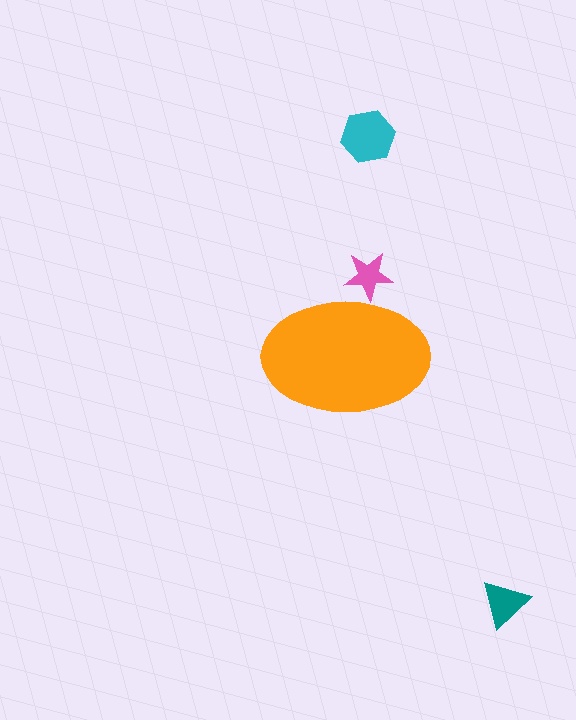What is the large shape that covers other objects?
An orange ellipse.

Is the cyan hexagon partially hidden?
No, the cyan hexagon is fully visible.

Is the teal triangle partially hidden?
No, the teal triangle is fully visible.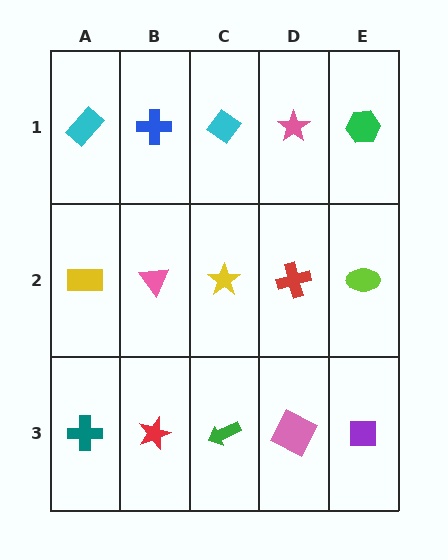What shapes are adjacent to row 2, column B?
A blue cross (row 1, column B), a red star (row 3, column B), a yellow rectangle (row 2, column A), a yellow star (row 2, column C).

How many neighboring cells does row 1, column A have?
2.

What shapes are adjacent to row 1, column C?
A yellow star (row 2, column C), a blue cross (row 1, column B), a pink star (row 1, column D).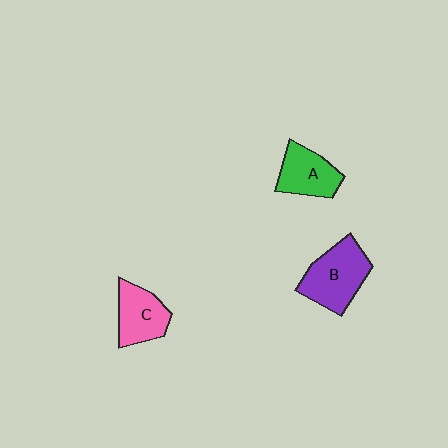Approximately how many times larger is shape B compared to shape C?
Approximately 1.3 times.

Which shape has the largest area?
Shape B (purple).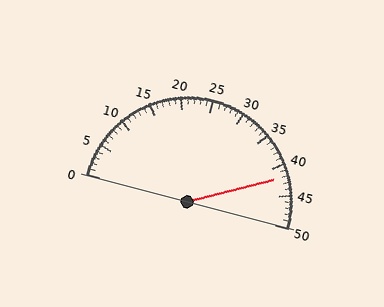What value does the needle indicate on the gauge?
The needle indicates approximately 42.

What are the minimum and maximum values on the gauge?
The gauge ranges from 0 to 50.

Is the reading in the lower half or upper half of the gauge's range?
The reading is in the upper half of the range (0 to 50).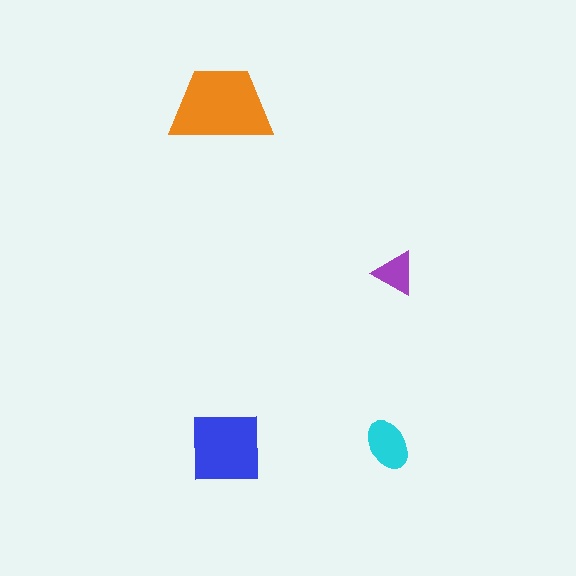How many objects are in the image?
There are 4 objects in the image.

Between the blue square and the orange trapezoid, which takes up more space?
The orange trapezoid.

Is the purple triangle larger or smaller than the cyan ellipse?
Smaller.